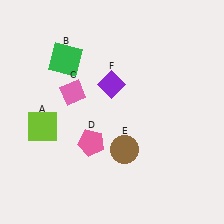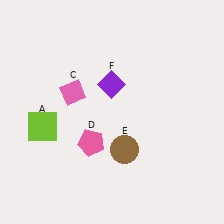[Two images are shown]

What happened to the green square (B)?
The green square (B) was removed in Image 2. It was in the top-left area of Image 1.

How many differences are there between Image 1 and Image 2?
There is 1 difference between the two images.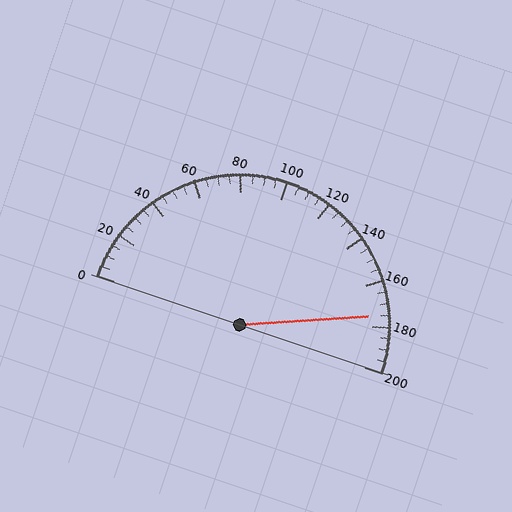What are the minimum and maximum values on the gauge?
The gauge ranges from 0 to 200.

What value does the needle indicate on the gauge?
The needle indicates approximately 175.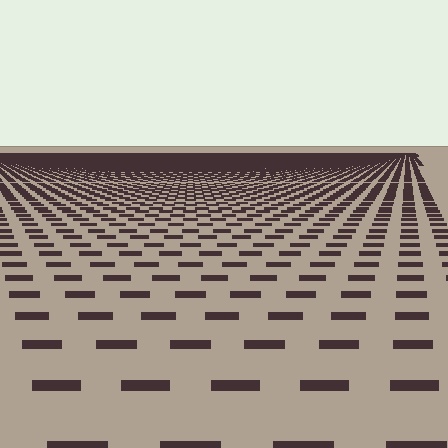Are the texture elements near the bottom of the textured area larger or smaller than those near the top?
Larger. Near the bottom, elements are closer to the viewer and appear at a bigger on-screen size.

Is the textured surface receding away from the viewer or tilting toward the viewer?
The surface is receding away from the viewer. Texture elements get smaller and denser toward the top.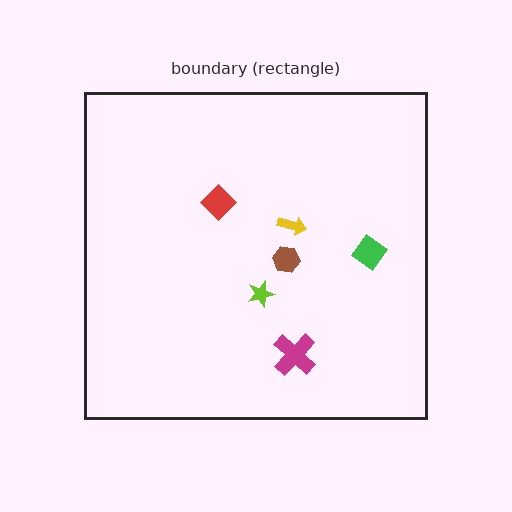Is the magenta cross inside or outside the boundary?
Inside.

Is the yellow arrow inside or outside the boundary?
Inside.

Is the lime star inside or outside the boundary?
Inside.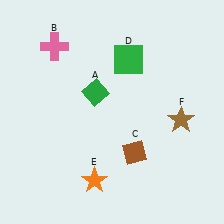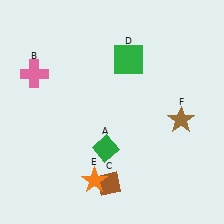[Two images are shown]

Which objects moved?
The objects that moved are: the green diamond (A), the pink cross (B), the brown diamond (C).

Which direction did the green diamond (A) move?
The green diamond (A) moved down.